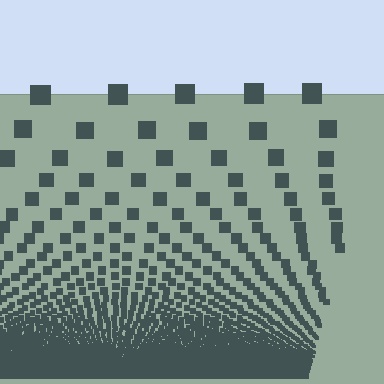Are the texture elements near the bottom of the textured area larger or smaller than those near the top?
Smaller. The gradient is inverted — elements near the bottom are smaller and denser.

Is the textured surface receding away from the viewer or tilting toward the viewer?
The surface appears to tilt toward the viewer. Texture elements get larger and sparser toward the top.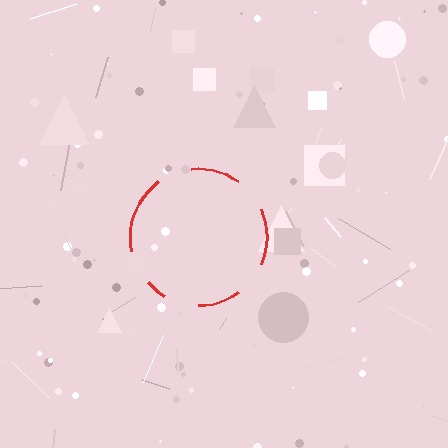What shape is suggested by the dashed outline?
The dashed outline suggests a circle.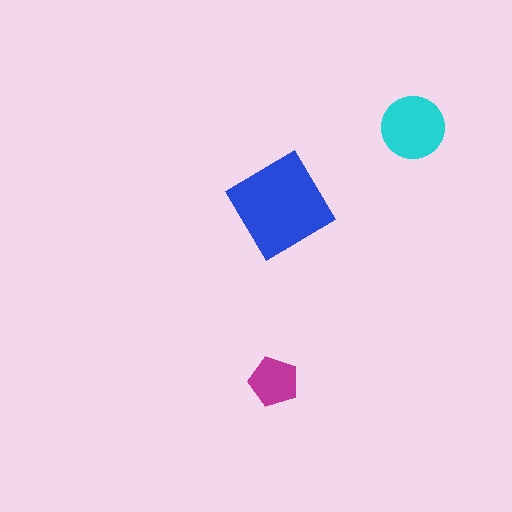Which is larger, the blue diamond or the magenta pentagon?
The blue diamond.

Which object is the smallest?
The magenta pentagon.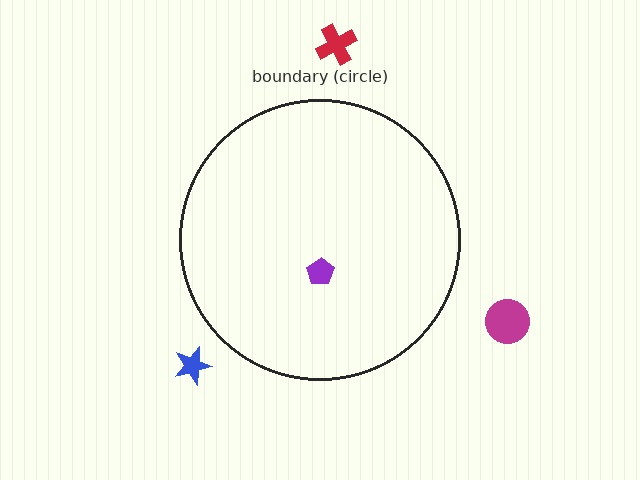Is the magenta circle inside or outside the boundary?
Outside.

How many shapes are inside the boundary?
1 inside, 3 outside.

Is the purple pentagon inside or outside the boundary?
Inside.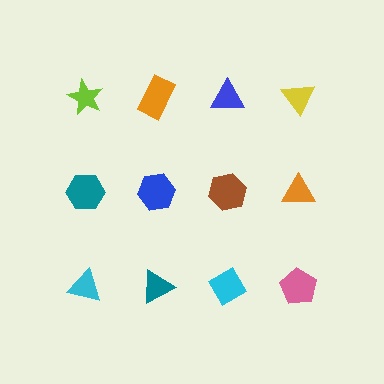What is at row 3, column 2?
A teal triangle.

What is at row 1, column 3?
A blue triangle.